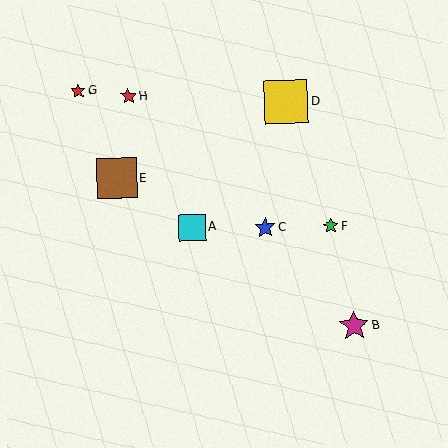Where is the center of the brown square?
The center of the brown square is at (117, 178).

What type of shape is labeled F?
Shape F is a green star.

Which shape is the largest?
The yellow square (labeled D) is the largest.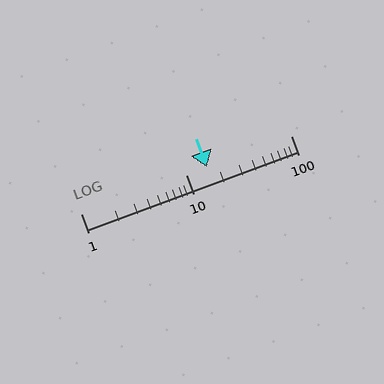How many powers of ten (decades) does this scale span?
The scale spans 2 decades, from 1 to 100.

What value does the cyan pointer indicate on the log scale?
The pointer indicates approximately 16.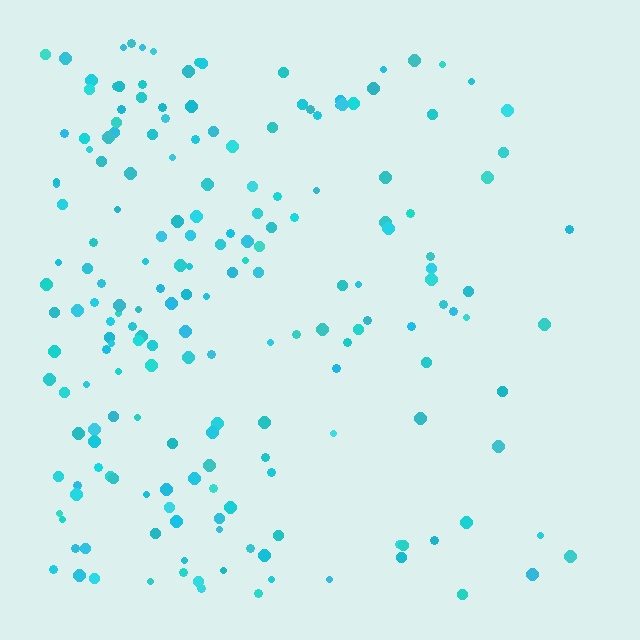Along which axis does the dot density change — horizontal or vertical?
Horizontal.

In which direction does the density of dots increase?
From right to left, with the left side densest.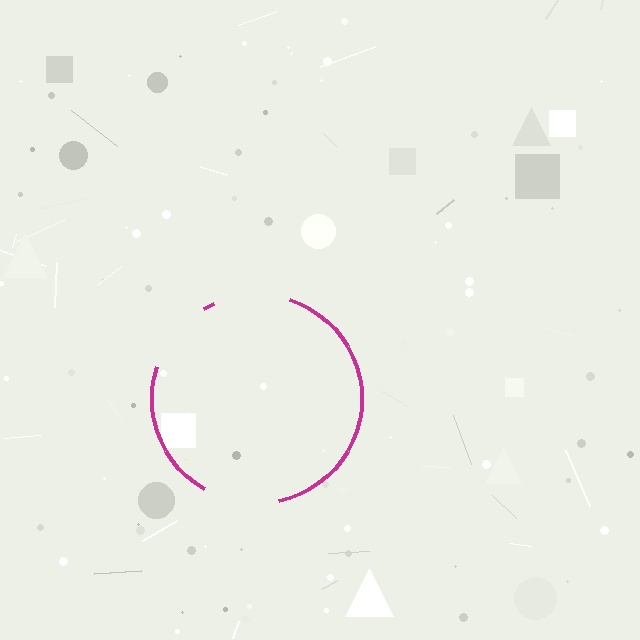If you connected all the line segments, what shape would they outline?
They would outline a circle.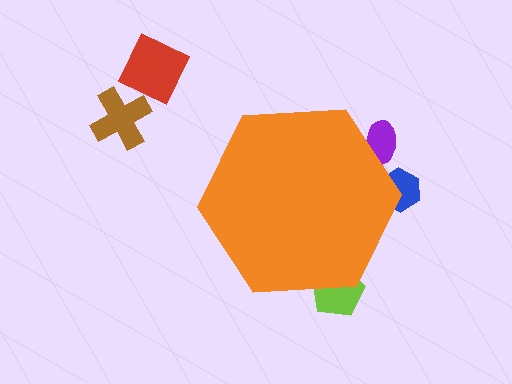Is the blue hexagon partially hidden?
Yes, the blue hexagon is partially hidden behind the orange hexagon.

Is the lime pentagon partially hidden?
Yes, the lime pentagon is partially hidden behind the orange hexagon.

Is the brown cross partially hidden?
No, the brown cross is fully visible.